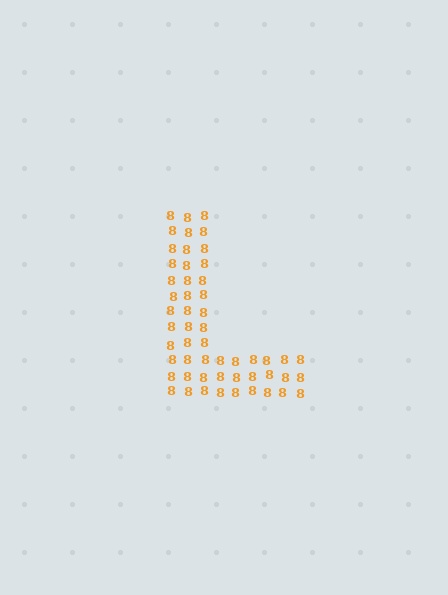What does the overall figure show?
The overall figure shows the letter L.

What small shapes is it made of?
It is made of small digit 8's.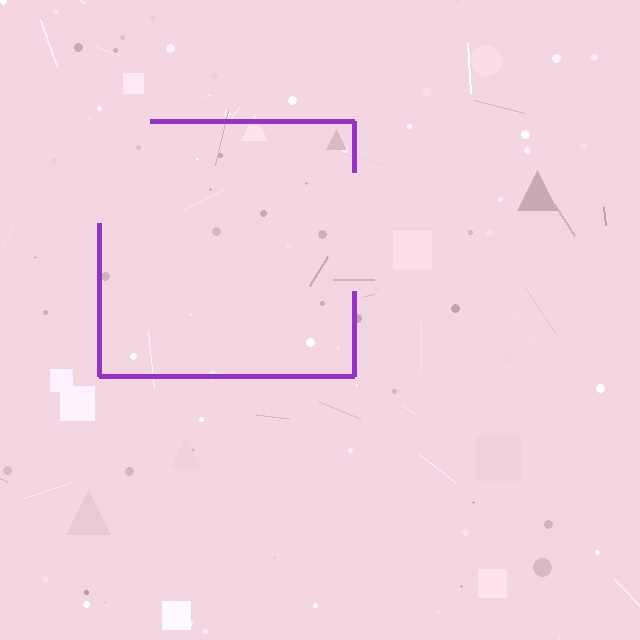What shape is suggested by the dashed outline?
The dashed outline suggests a square.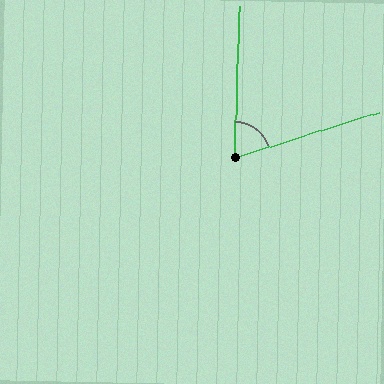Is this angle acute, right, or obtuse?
It is acute.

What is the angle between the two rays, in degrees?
Approximately 71 degrees.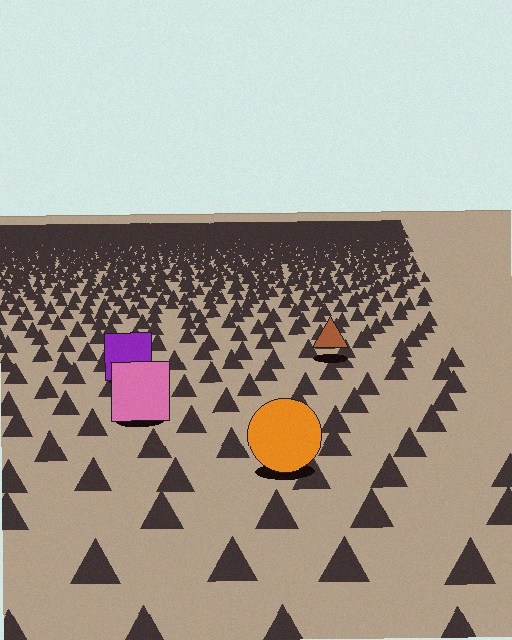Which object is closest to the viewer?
The orange circle is closest. The texture marks near it are larger and more spread out.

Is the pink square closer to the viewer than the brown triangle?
Yes. The pink square is closer — you can tell from the texture gradient: the ground texture is coarser near it.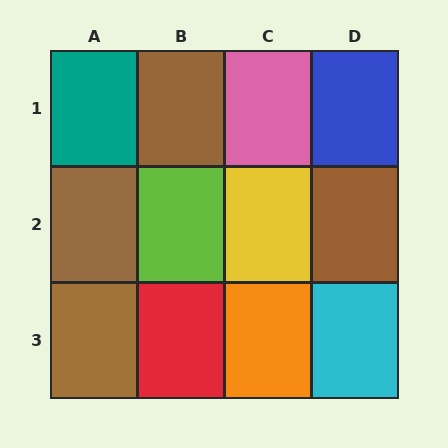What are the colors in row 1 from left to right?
Teal, brown, pink, blue.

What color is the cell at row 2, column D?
Brown.